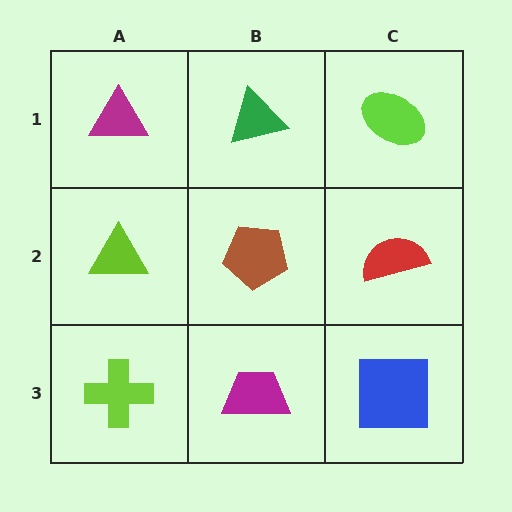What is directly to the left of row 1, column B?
A magenta triangle.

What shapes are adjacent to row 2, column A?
A magenta triangle (row 1, column A), a lime cross (row 3, column A), a brown pentagon (row 2, column B).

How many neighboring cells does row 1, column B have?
3.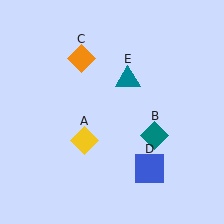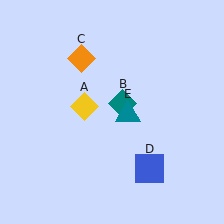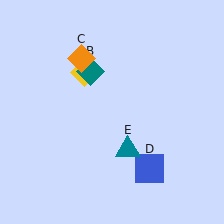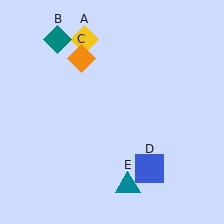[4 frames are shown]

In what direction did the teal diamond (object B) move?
The teal diamond (object B) moved up and to the left.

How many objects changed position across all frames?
3 objects changed position: yellow diamond (object A), teal diamond (object B), teal triangle (object E).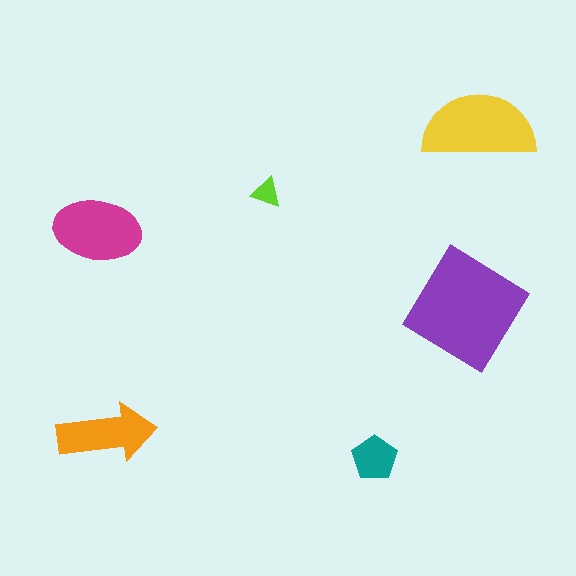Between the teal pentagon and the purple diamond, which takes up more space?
The purple diamond.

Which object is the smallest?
The lime triangle.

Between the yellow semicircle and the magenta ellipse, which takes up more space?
The yellow semicircle.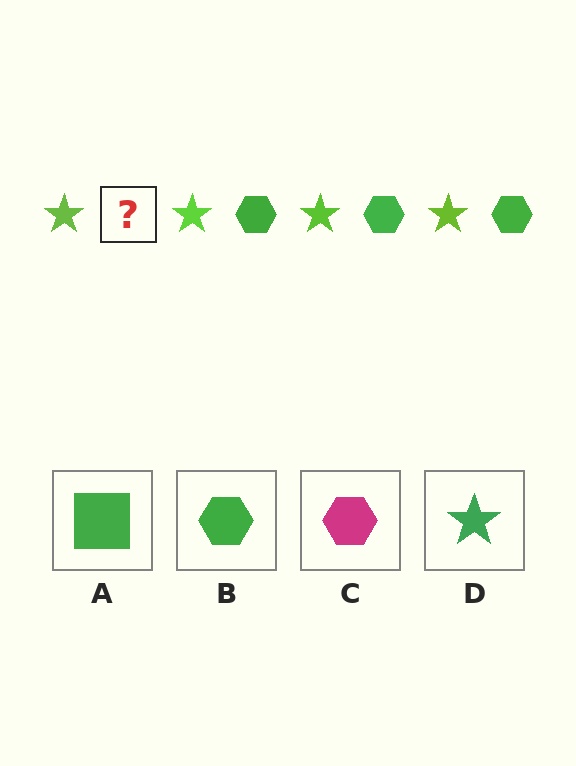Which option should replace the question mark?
Option B.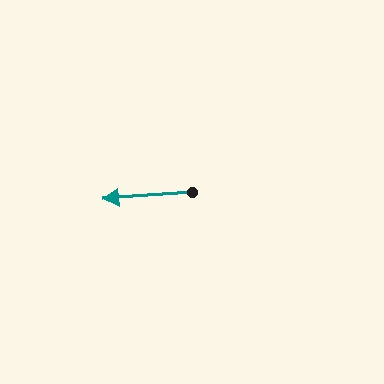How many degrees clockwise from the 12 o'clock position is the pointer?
Approximately 266 degrees.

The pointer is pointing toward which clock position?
Roughly 9 o'clock.